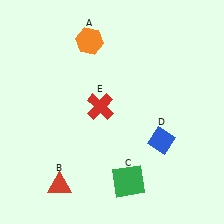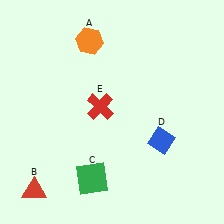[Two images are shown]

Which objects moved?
The objects that moved are: the red triangle (B), the green square (C).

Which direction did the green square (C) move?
The green square (C) moved left.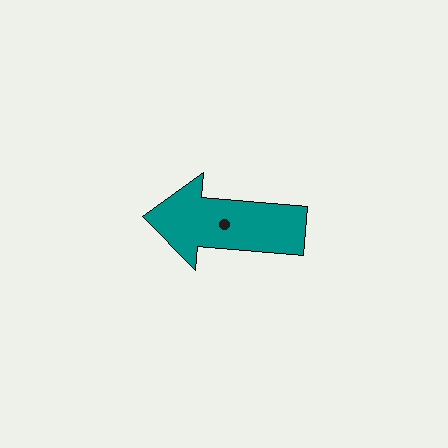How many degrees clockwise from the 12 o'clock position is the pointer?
Approximately 275 degrees.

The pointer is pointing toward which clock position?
Roughly 9 o'clock.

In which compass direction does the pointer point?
West.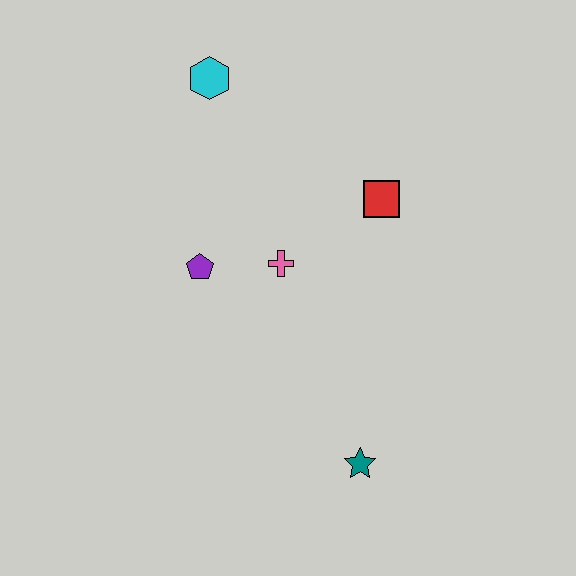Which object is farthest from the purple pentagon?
The teal star is farthest from the purple pentagon.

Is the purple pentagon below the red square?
Yes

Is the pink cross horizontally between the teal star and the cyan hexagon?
Yes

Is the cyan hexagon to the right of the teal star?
No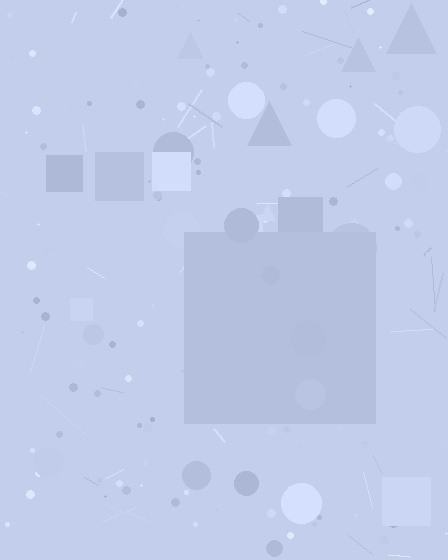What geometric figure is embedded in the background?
A square is embedded in the background.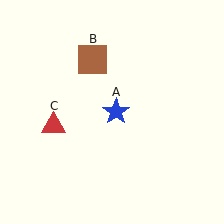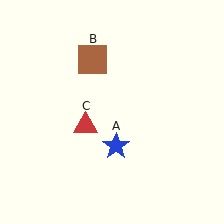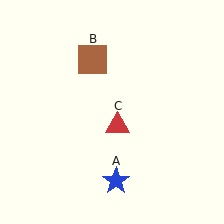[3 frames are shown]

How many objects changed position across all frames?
2 objects changed position: blue star (object A), red triangle (object C).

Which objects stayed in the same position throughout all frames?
Brown square (object B) remained stationary.